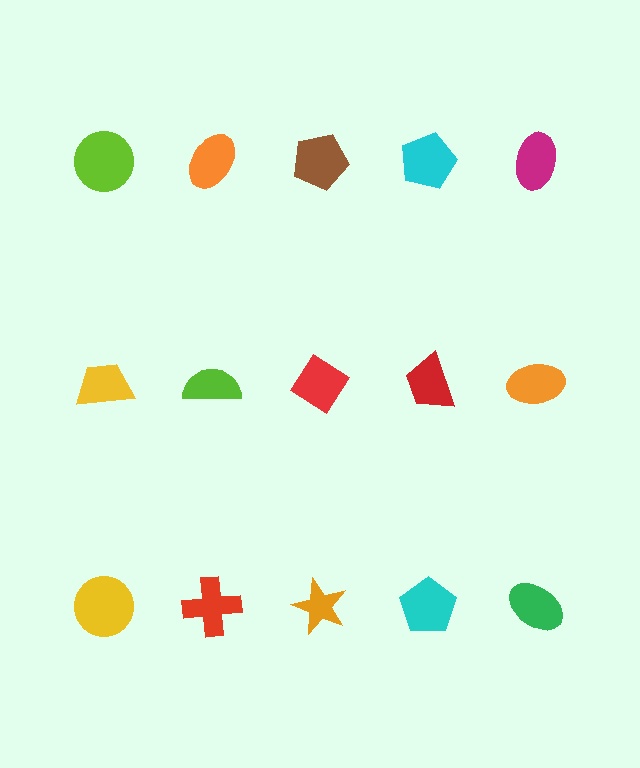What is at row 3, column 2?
A red cross.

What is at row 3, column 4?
A cyan pentagon.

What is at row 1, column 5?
A magenta ellipse.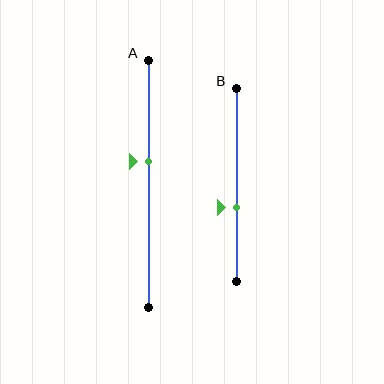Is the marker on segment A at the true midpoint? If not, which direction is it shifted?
No, the marker on segment A is shifted upward by about 9% of the segment length.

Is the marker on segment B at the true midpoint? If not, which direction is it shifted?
No, the marker on segment B is shifted downward by about 12% of the segment length.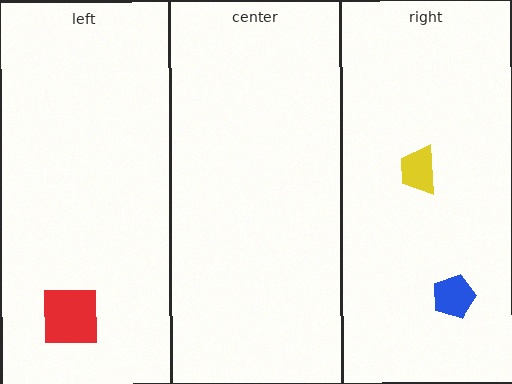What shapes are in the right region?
The blue pentagon, the yellow trapezoid.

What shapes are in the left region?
The red square.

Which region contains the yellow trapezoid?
The right region.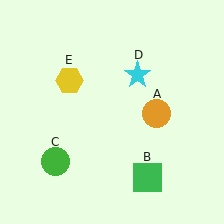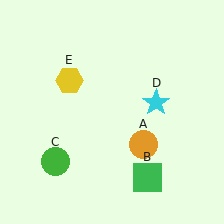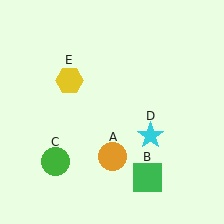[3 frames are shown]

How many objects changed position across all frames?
2 objects changed position: orange circle (object A), cyan star (object D).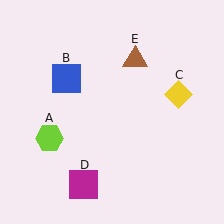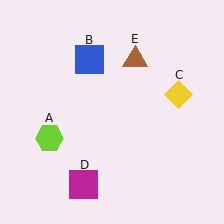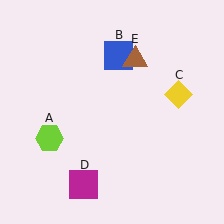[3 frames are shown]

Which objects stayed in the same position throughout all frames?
Lime hexagon (object A) and yellow diamond (object C) and magenta square (object D) and brown triangle (object E) remained stationary.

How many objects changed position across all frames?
1 object changed position: blue square (object B).